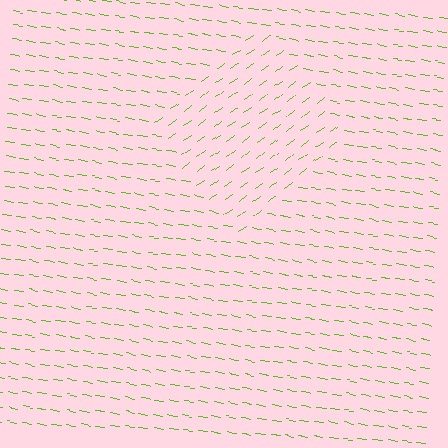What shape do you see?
I see a diamond.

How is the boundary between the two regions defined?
The boundary is defined purely by a change in line orientation (approximately 45 degrees difference). All lines are the same color and thickness.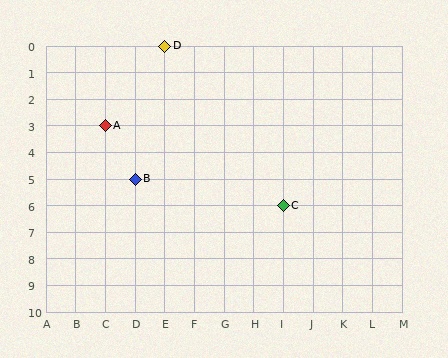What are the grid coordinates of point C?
Point C is at grid coordinates (I, 6).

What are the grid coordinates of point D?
Point D is at grid coordinates (E, 0).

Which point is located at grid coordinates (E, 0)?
Point D is at (E, 0).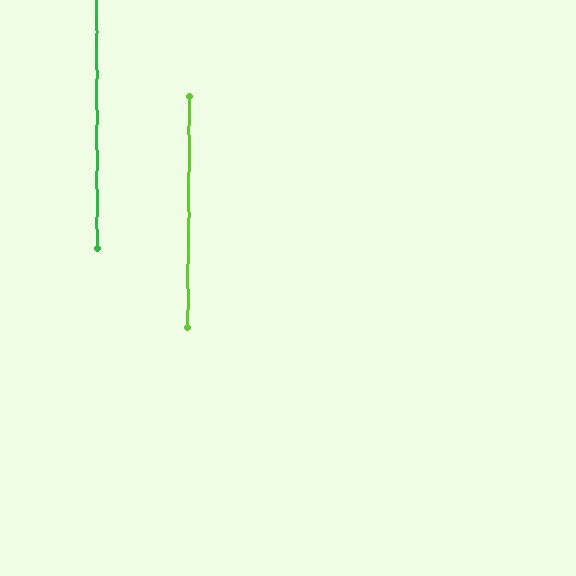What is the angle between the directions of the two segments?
Approximately 1 degree.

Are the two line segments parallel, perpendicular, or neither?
Parallel — their directions differ by only 0.7°.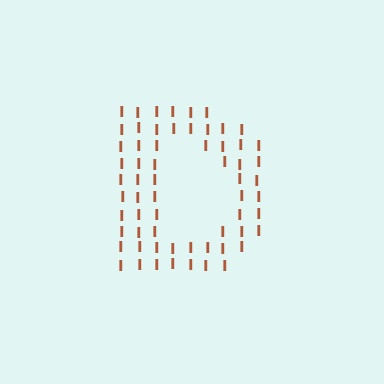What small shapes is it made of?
It is made of small letter I's.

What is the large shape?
The large shape is the letter D.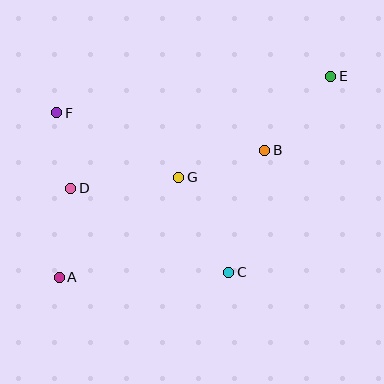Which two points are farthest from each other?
Points A and E are farthest from each other.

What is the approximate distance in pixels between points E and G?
The distance between E and G is approximately 182 pixels.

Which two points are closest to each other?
Points D and F are closest to each other.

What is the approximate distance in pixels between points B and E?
The distance between B and E is approximately 99 pixels.